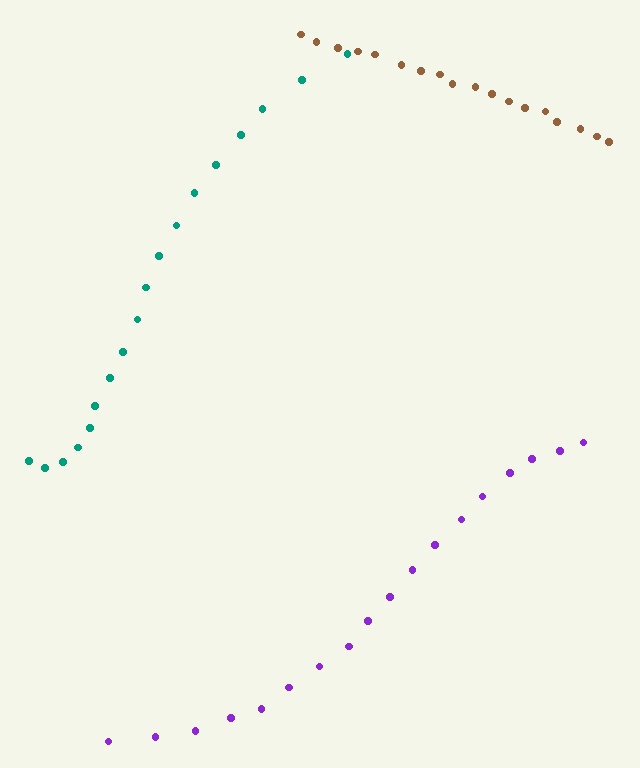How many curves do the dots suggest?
There are 3 distinct paths.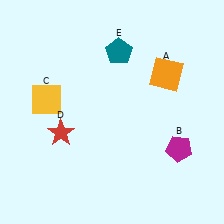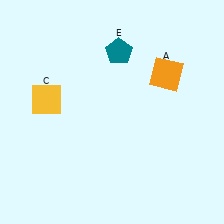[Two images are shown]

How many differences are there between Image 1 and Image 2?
There are 2 differences between the two images.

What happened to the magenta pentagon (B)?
The magenta pentagon (B) was removed in Image 2. It was in the bottom-right area of Image 1.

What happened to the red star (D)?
The red star (D) was removed in Image 2. It was in the bottom-left area of Image 1.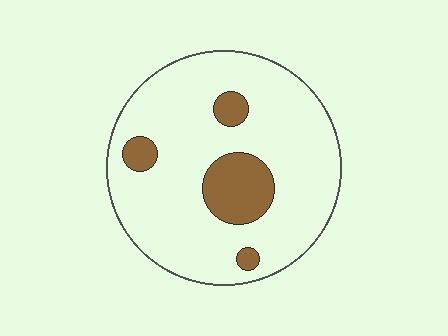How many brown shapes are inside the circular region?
4.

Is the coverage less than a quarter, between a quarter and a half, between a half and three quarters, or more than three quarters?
Less than a quarter.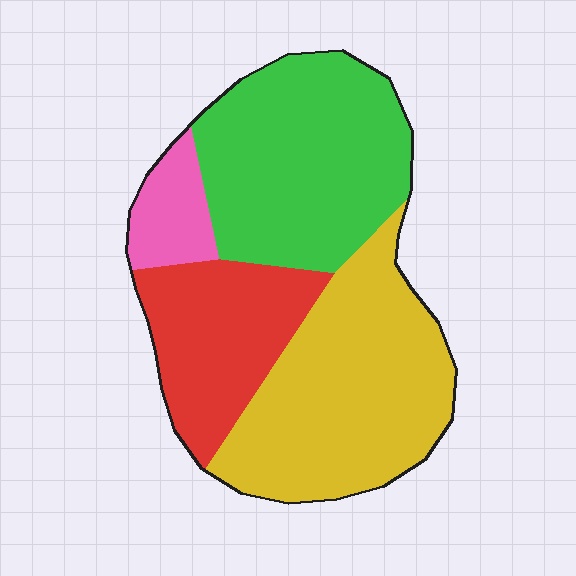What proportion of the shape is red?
Red covers 21% of the shape.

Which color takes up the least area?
Pink, at roughly 10%.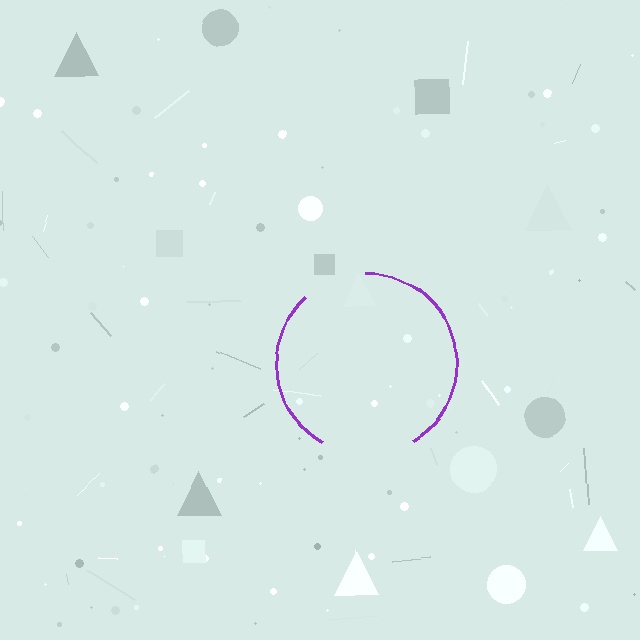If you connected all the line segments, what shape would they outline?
They would outline a circle.